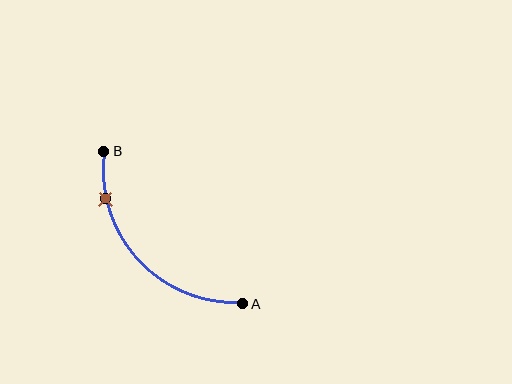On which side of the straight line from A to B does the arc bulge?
The arc bulges below and to the left of the straight line connecting A and B.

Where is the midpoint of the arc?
The arc midpoint is the point on the curve farthest from the straight line joining A and B. It sits below and to the left of that line.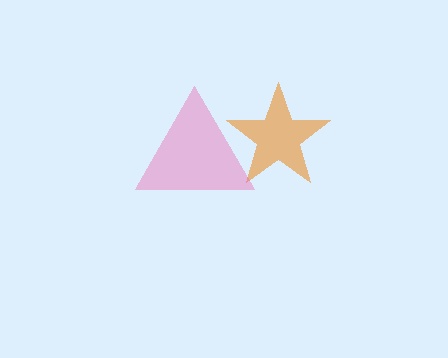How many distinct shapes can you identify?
There are 2 distinct shapes: an orange star, a pink triangle.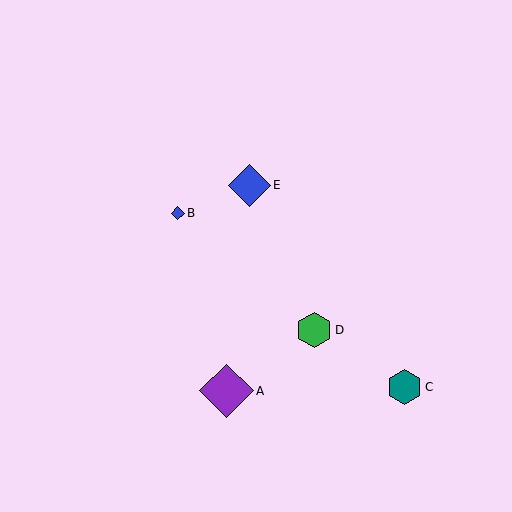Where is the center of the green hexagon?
The center of the green hexagon is at (314, 330).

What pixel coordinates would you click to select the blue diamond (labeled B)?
Click at (178, 213) to select the blue diamond B.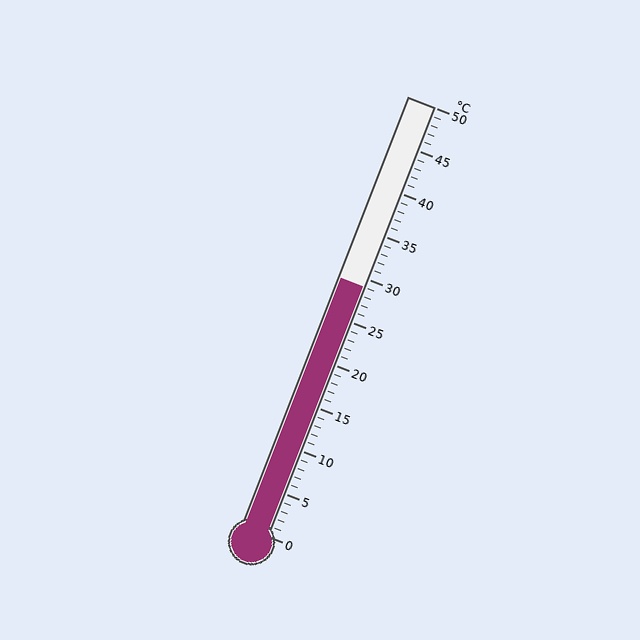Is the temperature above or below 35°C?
The temperature is below 35°C.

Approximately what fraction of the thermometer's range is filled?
The thermometer is filled to approximately 60% of its range.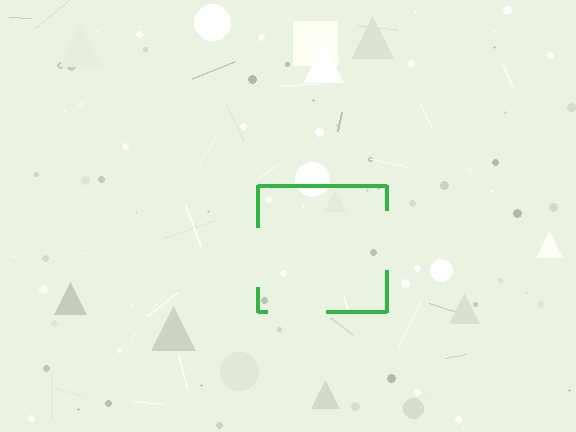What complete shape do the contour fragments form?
The contour fragments form a square.